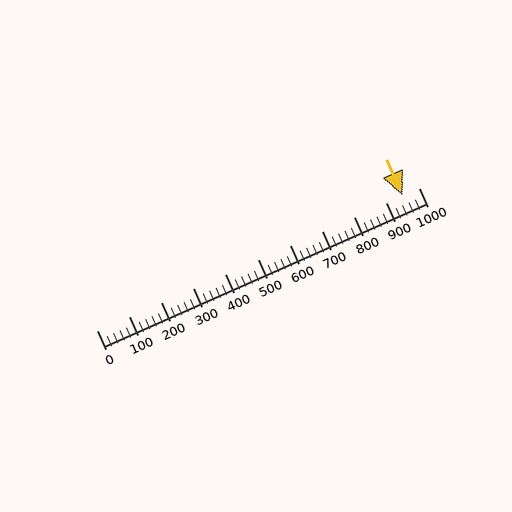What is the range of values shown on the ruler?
The ruler shows values from 0 to 1000.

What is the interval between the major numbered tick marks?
The major tick marks are spaced 100 units apart.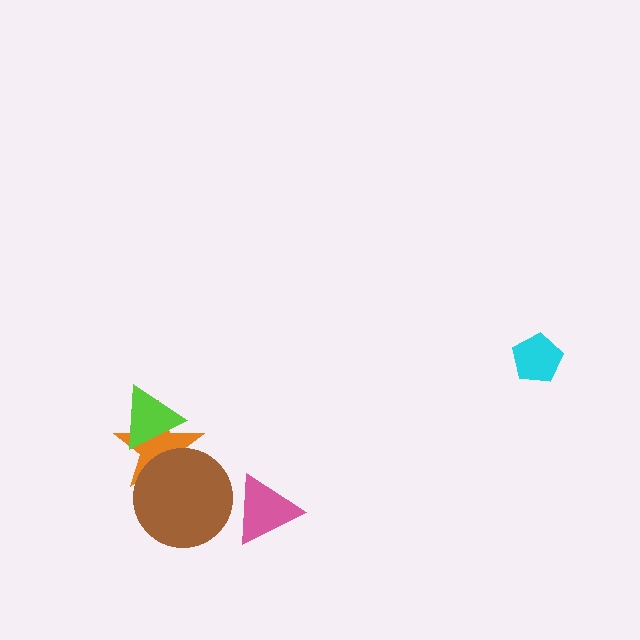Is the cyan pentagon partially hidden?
No, no other shape covers it.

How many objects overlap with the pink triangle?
0 objects overlap with the pink triangle.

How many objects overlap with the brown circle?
1 object overlaps with the brown circle.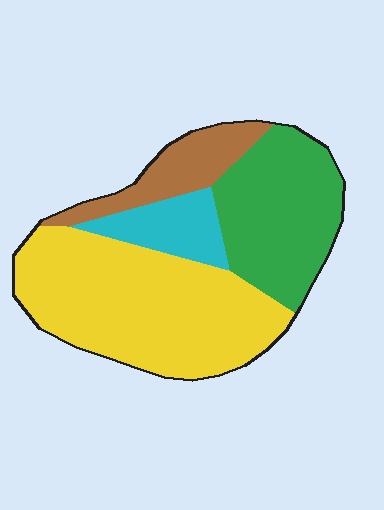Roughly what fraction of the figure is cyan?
Cyan takes up about one tenth (1/10) of the figure.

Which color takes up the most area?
Yellow, at roughly 50%.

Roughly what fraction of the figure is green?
Green covers roughly 30% of the figure.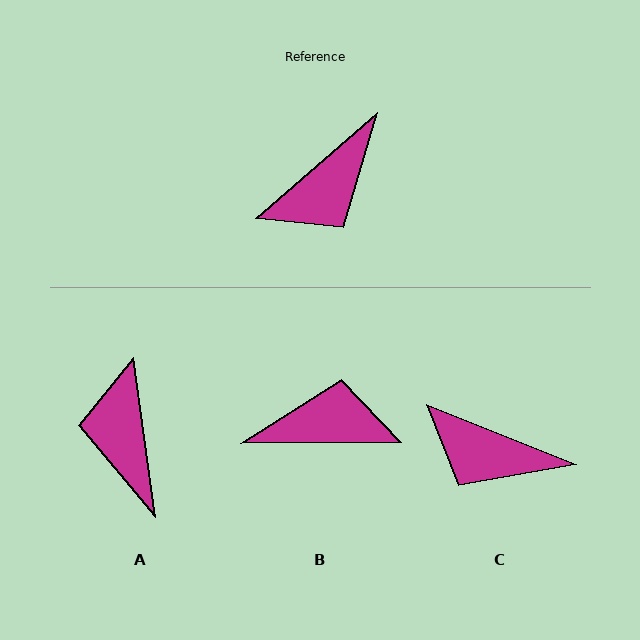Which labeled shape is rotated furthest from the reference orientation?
B, about 139 degrees away.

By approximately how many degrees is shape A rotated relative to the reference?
Approximately 123 degrees clockwise.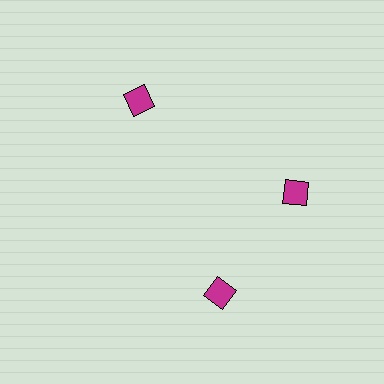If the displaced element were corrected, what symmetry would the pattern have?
It would have 3-fold rotational symmetry — the pattern would map onto itself every 120 degrees.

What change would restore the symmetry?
The symmetry would be restored by rotating it back into even spacing with its neighbors so that all 3 diamonds sit at equal angles and equal distance from the center.